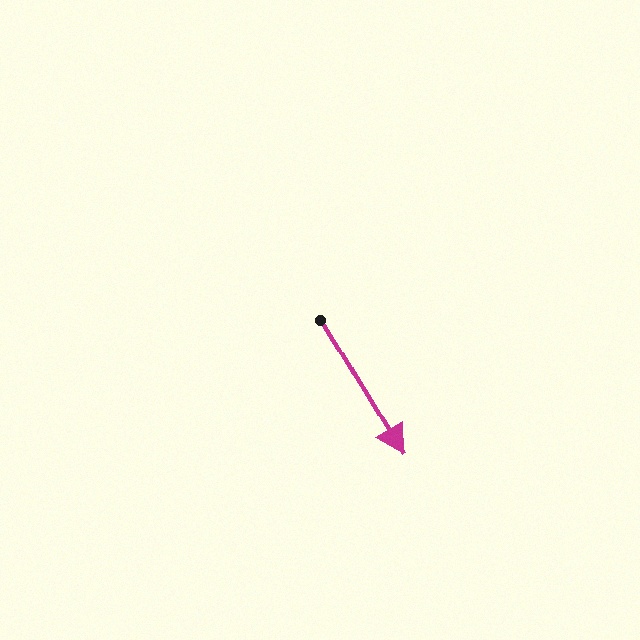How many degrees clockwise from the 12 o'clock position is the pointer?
Approximately 149 degrees.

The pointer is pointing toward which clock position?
Roughly 5 o'clock.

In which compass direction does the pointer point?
Southeast.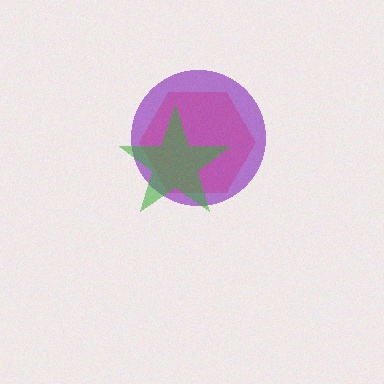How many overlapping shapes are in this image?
There are 3 overlapping shapes in the image.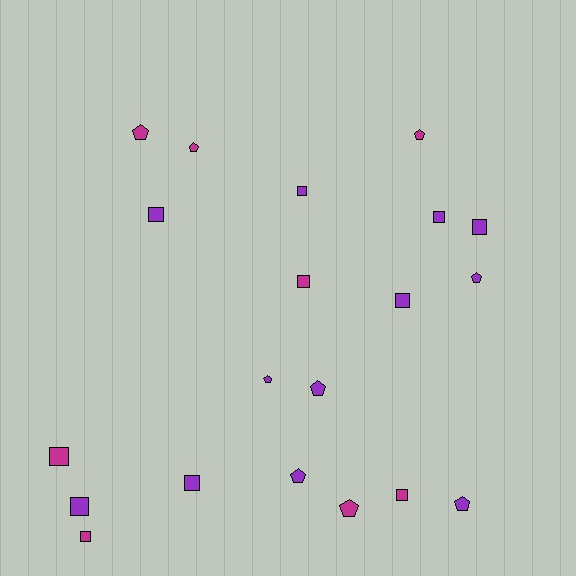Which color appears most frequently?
Purple, with 12 objects.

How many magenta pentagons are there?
There are 4 magenta pentagons.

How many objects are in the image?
There are 20 objects.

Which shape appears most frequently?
Square, with 11 objects.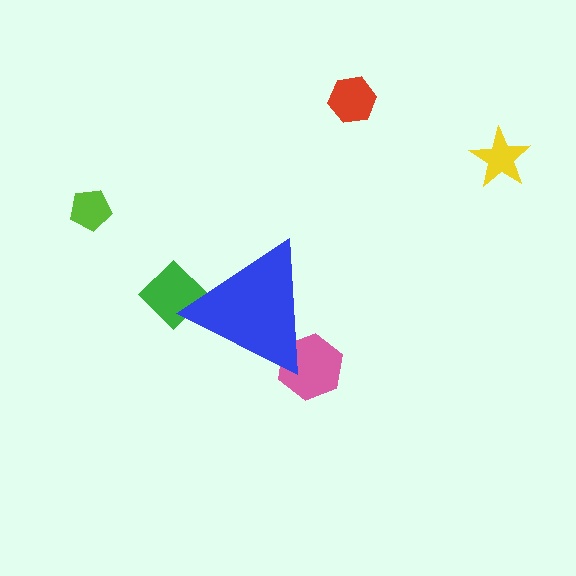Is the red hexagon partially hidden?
No, the red hexagon is fully visible.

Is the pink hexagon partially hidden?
Yes, the pink hexagon is partially hidden behind the blue triangle.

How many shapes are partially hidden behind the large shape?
2 shapes are partially hidden.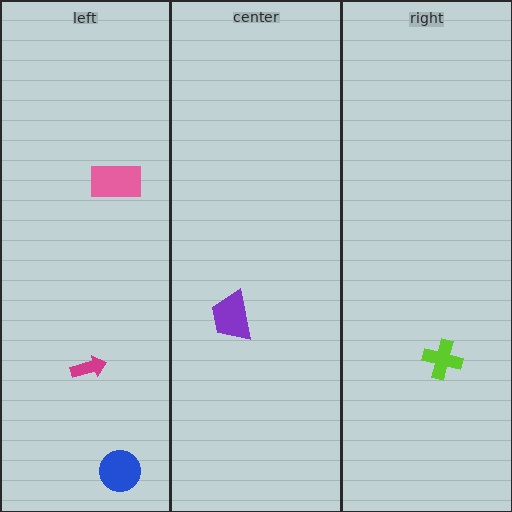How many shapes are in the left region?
3.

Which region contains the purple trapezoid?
The center region.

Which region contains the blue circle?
The left region.